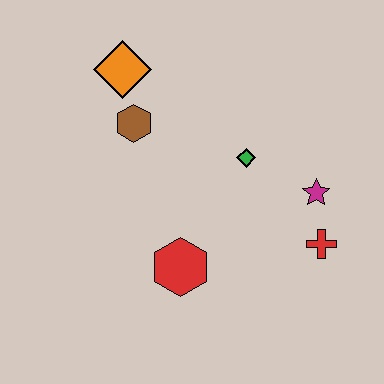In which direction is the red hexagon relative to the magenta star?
The red hexagon is to the left of the magenta star.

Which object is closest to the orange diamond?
The brown hexagon is closest to the orange diamond.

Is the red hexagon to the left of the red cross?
Yes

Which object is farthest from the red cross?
The orange diamond is farthest from the red cross.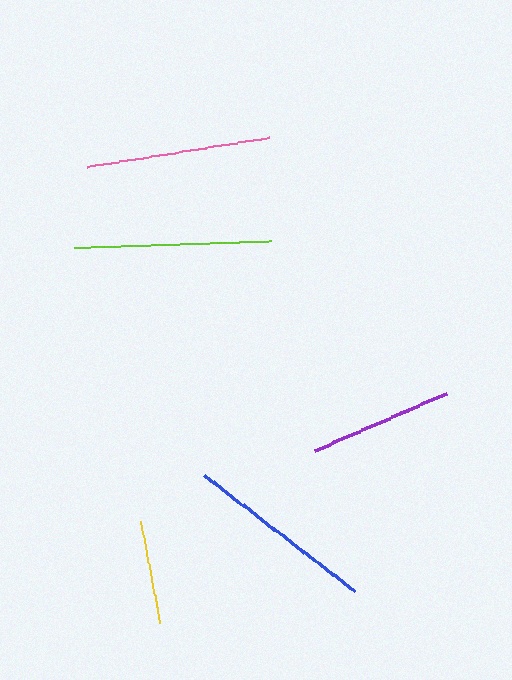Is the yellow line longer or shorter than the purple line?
The purple line is longer than the yellow line.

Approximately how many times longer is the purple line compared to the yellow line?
The purple line is approximately 1.4 times the length of the yellow line.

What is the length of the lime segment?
The lime segment is approximately 198 pixels long.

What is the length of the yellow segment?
The yellow segment is approximately 104 pixels long.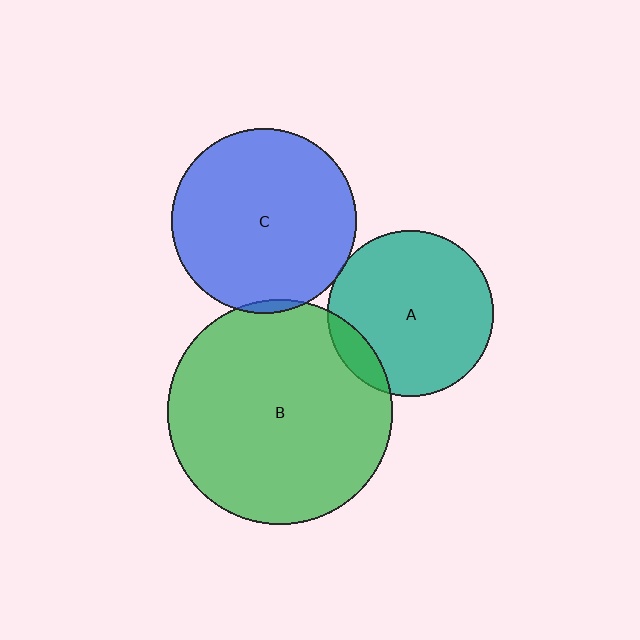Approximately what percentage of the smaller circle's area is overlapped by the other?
Approximately 5%.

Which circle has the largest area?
Circle B (green).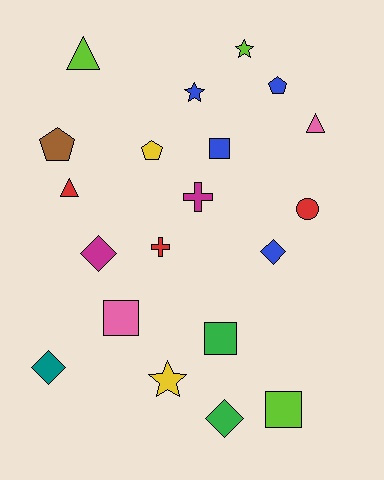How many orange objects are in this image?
There are no orange objects.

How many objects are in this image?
There are 20 objects.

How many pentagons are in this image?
There are 3 pentagons.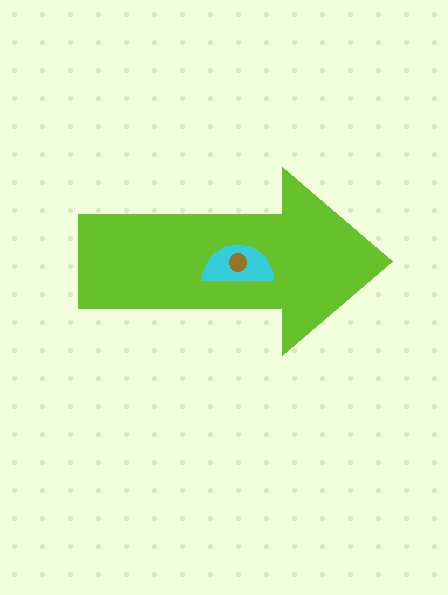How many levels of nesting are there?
3.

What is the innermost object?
The brown circle.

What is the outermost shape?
The lime arrow.